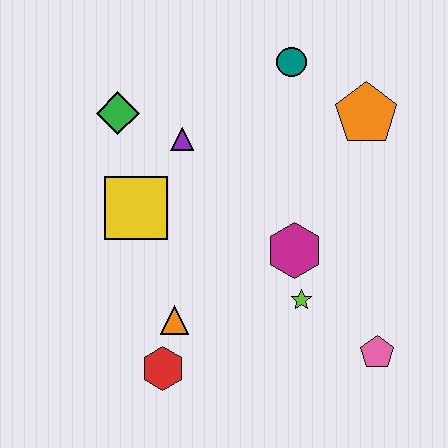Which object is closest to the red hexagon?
The orange triangle is closest to the red hexagon.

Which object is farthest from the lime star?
The green diamond is farthest from the lime star.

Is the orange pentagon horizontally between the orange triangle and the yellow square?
No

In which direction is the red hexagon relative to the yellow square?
The red hexagon is below the yellow square.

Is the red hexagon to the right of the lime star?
No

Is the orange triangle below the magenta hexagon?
Yes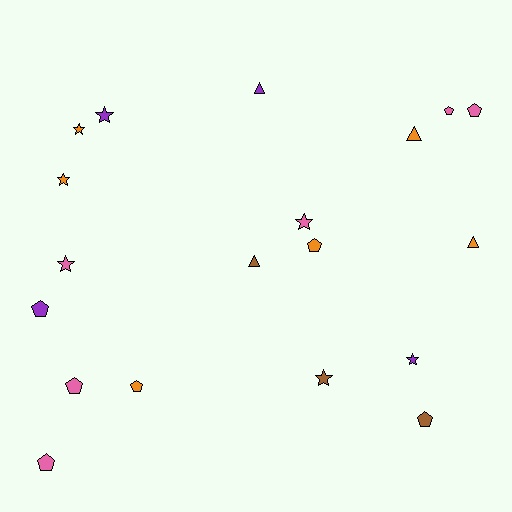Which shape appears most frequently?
Pentagon, with 8 objects.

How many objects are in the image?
There are 19 objects.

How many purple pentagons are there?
There is 1 purple pentagon.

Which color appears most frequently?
Orange, with 6 objects.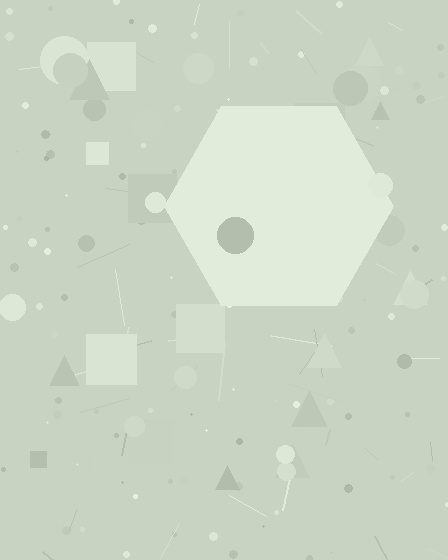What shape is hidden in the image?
A hexagon is hidden in the image.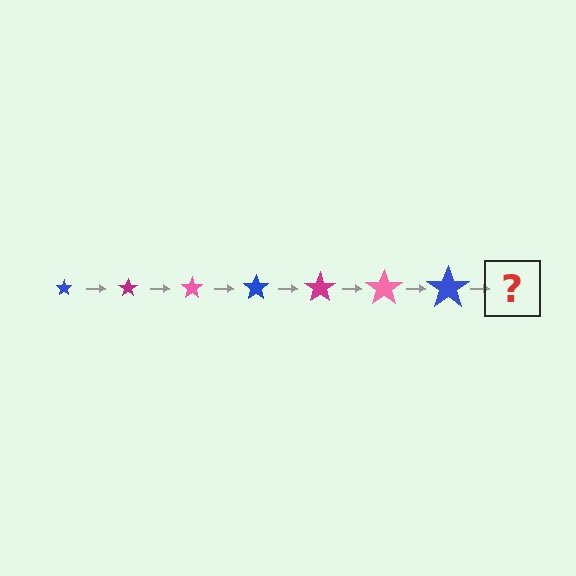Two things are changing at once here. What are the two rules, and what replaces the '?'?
The two rules are that the star grows larger each step and the color cycles through blue, magenta, and pink. The '?' should be a magenta star, larger than the previous one.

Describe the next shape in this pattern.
It should be a magenta star, larger than the previous one.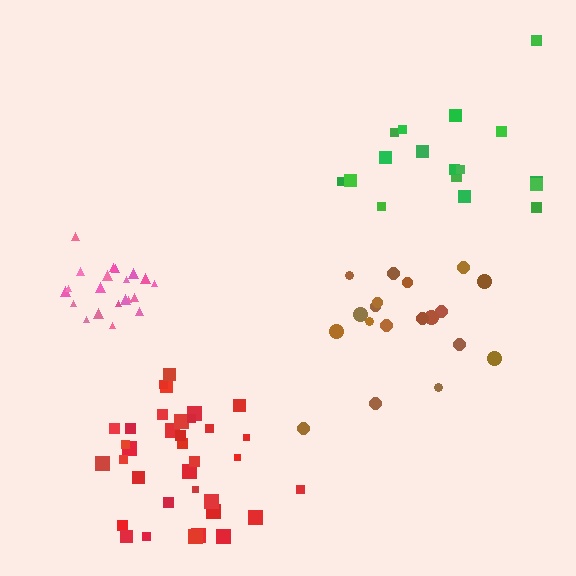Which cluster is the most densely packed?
Pink.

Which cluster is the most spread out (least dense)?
Green.